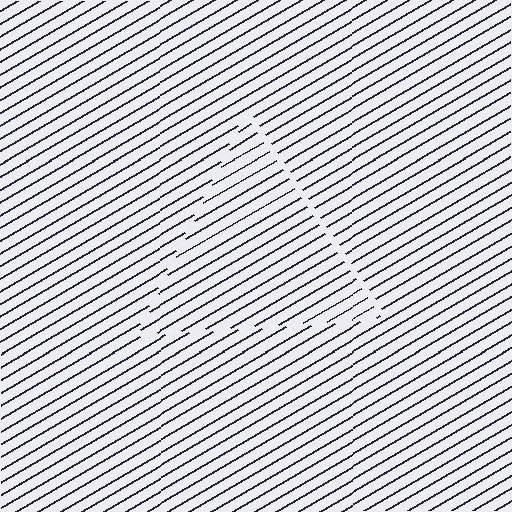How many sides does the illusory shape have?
3 sides — the line-ends trace a triangle.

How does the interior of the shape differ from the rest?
The interior of the shape contains the same grating, shifted by half a period — the contour is defined by the phase discontinuity where line-ends from the inner and outer gratings abut.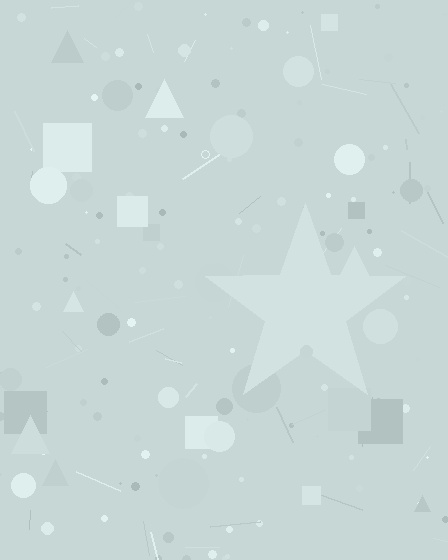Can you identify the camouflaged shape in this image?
The camouflaged shape is a star.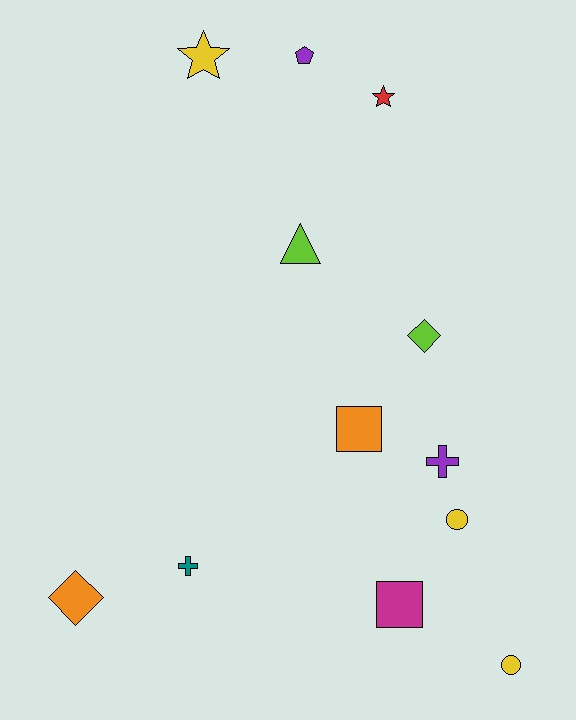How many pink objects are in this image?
There are no pink objects.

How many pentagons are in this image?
There is 1 pentagon.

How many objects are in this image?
There are 12 objects.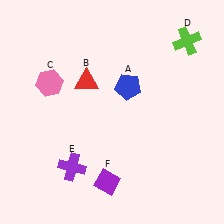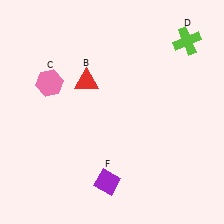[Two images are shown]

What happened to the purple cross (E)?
The purple cross (E) was removed in Image 2. It was in the bottom-left area of Image 1.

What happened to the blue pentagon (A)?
The blue pentagon (A) was removed in Image 2. It was in the top-right area of Image 1.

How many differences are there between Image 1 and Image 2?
There are 2 differences between the two images.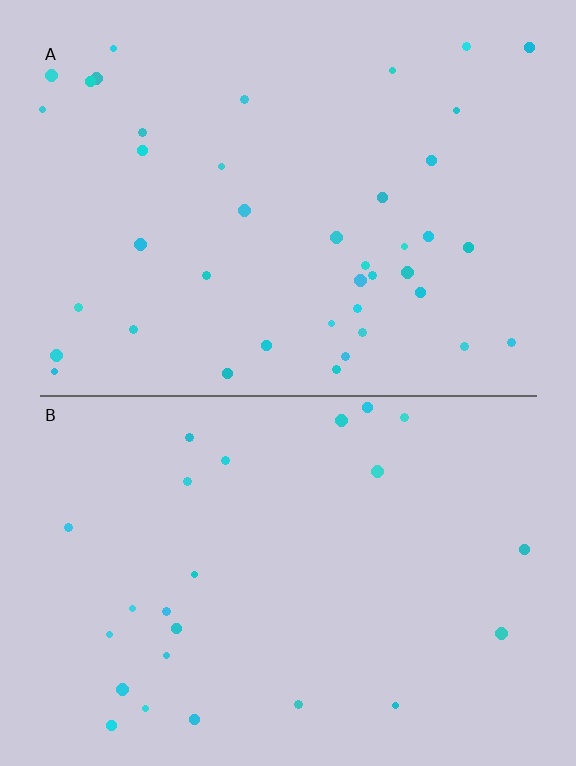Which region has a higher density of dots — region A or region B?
A (the top).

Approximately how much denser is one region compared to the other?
Approximately 1.7× — region A over region B.